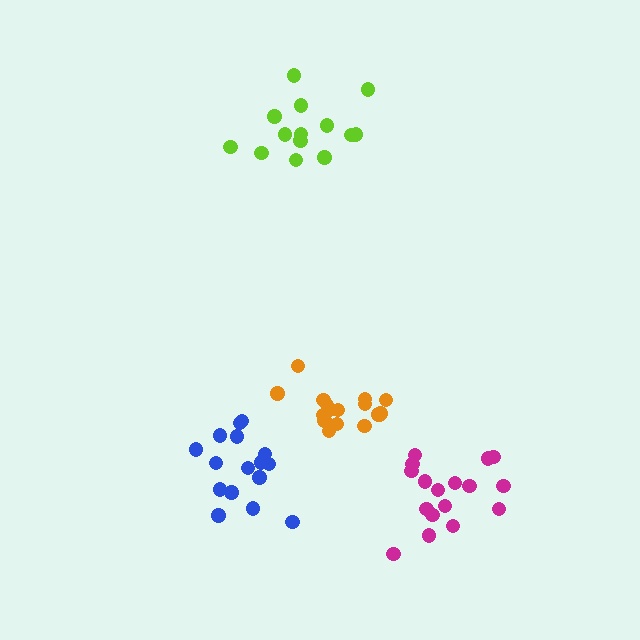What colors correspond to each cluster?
The clusters are colored: magenta, orange, blue, lime.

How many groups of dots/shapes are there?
There are 4 groups.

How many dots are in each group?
Group 1: 17 dots, Group 2: 17 dots, Group 3: 16 dots, Group 4: 15 dots (65 total).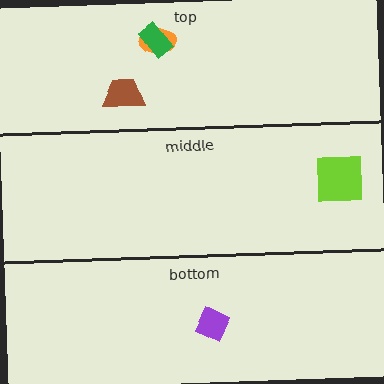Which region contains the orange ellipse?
The top region.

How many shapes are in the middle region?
1.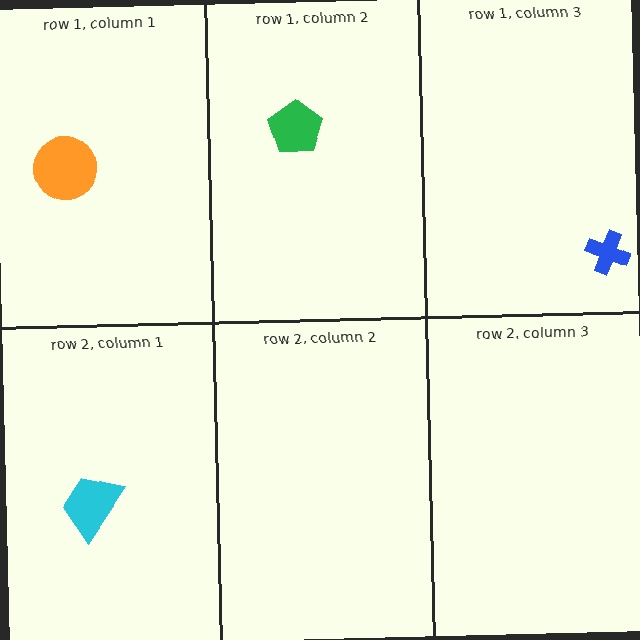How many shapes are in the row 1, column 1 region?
1.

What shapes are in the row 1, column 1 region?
The orange circle.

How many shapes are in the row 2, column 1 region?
1.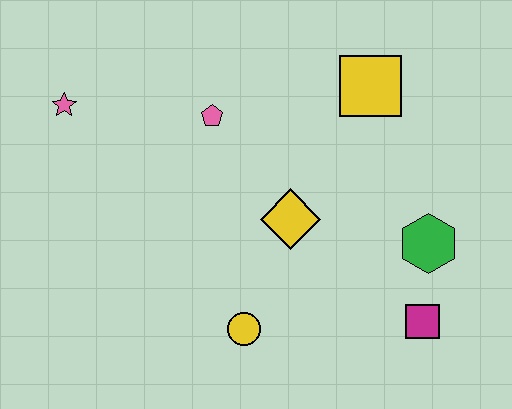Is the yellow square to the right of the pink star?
Yes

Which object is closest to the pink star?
The pink pentagon is closest to the pink star.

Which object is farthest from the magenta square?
The pink star is farthest from the magenta square.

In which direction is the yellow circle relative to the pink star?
The yellow circle is below the pink star.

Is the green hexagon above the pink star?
No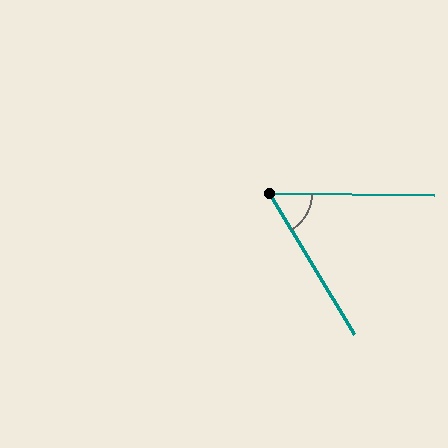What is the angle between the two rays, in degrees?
Approximately 58 degrees.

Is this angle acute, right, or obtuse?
It is acute.